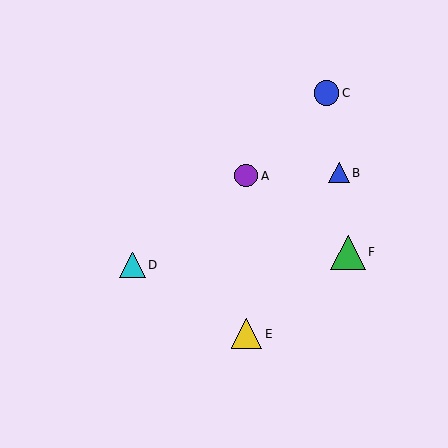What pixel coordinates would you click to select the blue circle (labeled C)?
Click at (327, 93) to select the blue circle C.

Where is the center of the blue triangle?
The center of the blue triangle is at (339, 173).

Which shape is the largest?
The green triangle (labeled F) is the largest.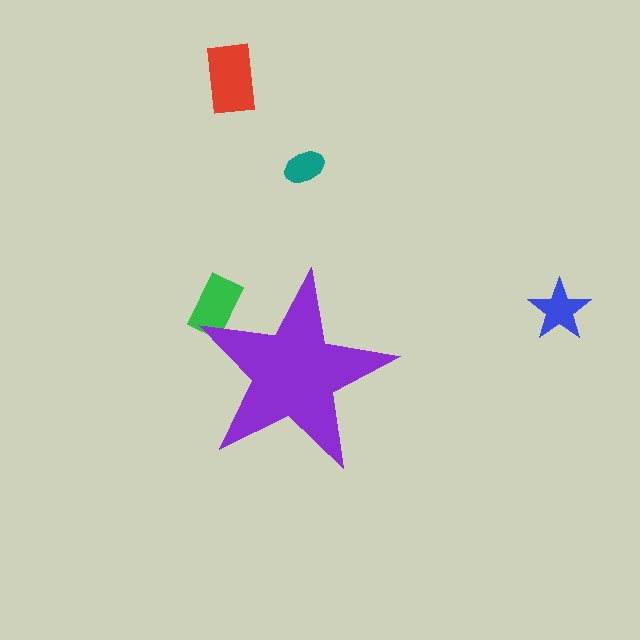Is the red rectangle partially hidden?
No, the red rectangle is fully visible.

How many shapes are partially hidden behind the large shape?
1 shape is partially hidden.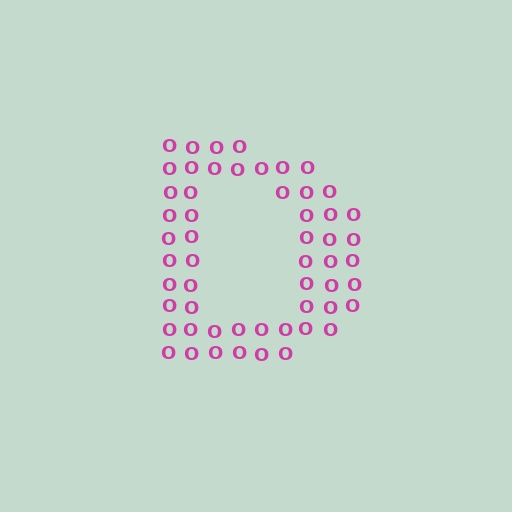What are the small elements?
The small elements are letter O's.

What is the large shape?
The large shape is the letter D.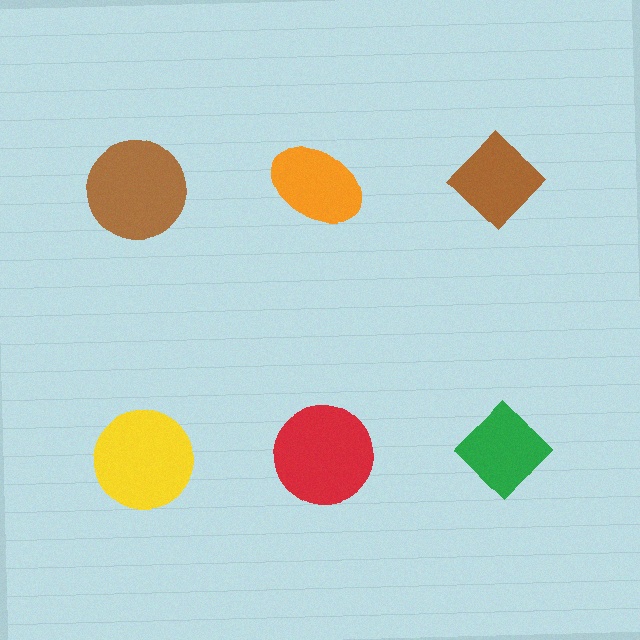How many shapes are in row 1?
3 shapes.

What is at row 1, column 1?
A brown circle.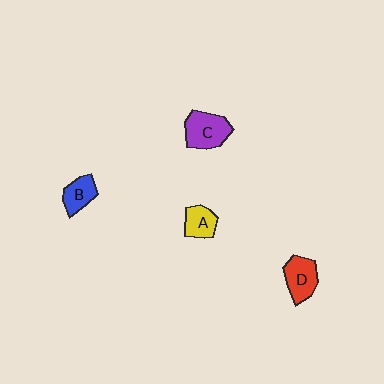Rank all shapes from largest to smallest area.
From largest to smallest: C (purple), D (red), B (blue), A (yellow).